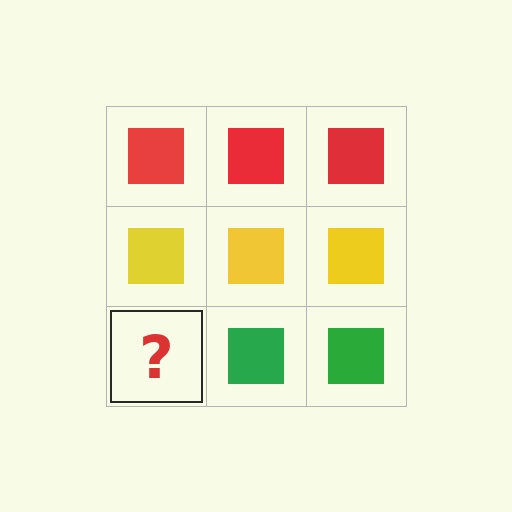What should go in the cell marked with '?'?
The missing cell should contain a green square.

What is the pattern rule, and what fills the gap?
The rule is that each row has a consistent color. The gap should be filled with a green square.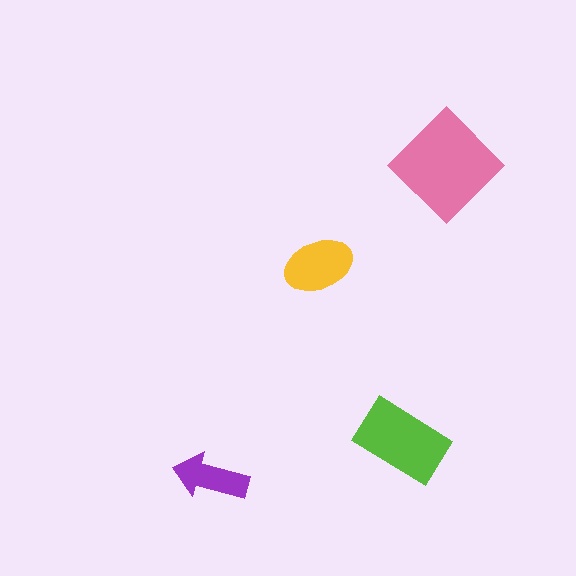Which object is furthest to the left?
The purple arrow is leftmost.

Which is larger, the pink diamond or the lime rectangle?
The pink diamond.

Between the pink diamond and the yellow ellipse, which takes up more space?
The pink diamond.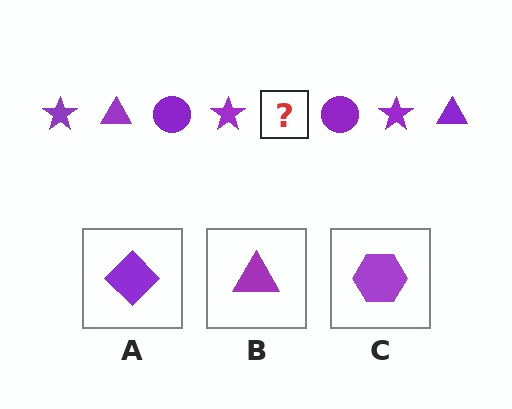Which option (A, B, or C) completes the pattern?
B.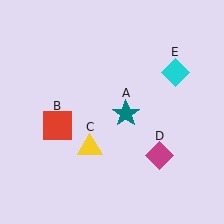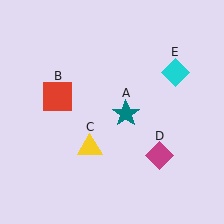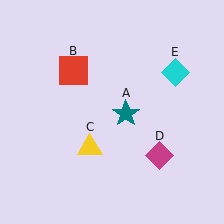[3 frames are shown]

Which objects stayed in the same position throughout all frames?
Teal star (object A) and yellow triangle (object C) and magenta diamond (object D) and cyan diamond (object E) remained stationary.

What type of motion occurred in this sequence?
The red square (object B) rotated clockwise around the center of the scene.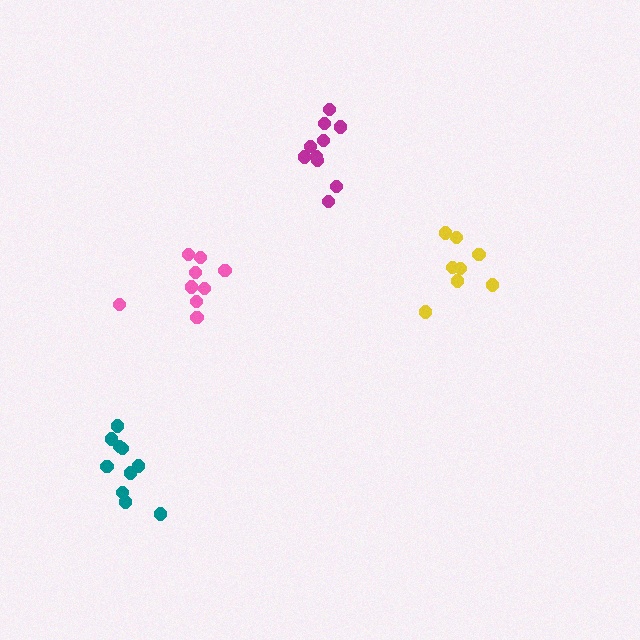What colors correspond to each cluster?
The clusters are colored: magenta, pink, yellow, teal.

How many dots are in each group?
Group 1: 10 dots, Group 2: 9 dots, Group 3: 8 dots, Group 4: 10 dots (37 total).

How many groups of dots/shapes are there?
There are 4 groups.